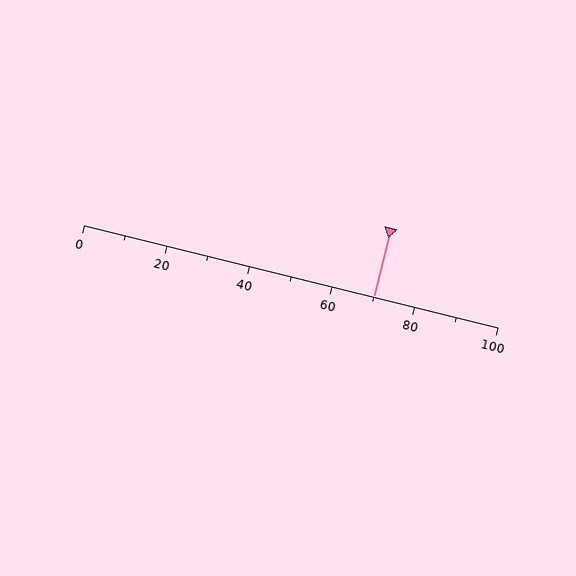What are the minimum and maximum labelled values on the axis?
The axis runs from 0 to 100.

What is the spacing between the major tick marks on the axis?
The major ticks are spaced 20 apart.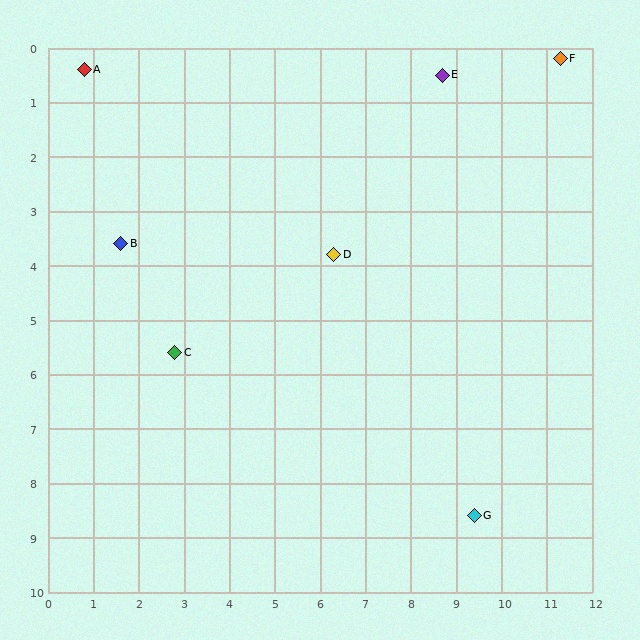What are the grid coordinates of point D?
Point D is at approximately (6.3, 3.8).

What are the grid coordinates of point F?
Point F is at approximately (11.3, 0.2).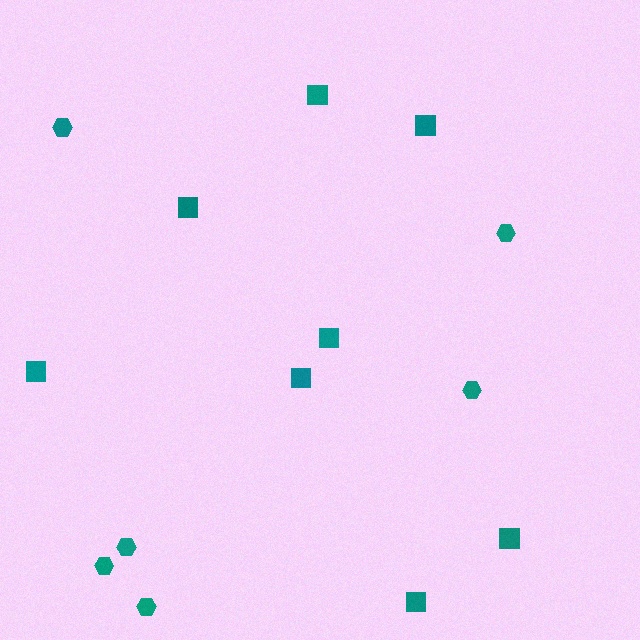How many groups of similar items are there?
There are 2 groups: one group of hexagons (6) and one group of squares (8).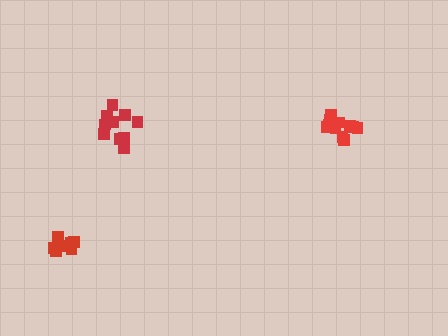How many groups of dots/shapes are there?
There are 3 groups.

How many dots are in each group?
Group 1: 10 dots, Group 2: 11 dots, Group 3: 8 dots (29 total).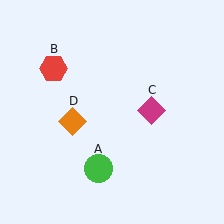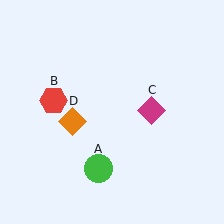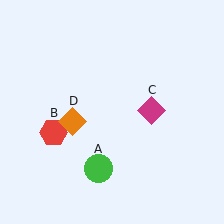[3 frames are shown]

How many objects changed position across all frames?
1 object changed position: red hexagon (object B).